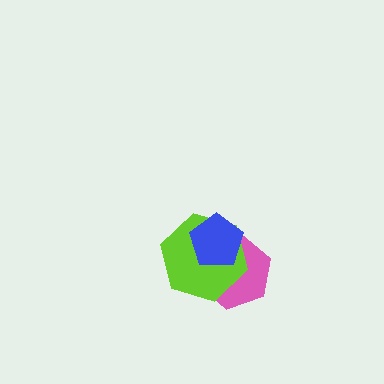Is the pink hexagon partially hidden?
Yes, it is partially covered by another shape.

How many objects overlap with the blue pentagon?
2 objects overlap with the blue pentagon.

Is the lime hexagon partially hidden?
Yes, it is partially covered by another shape.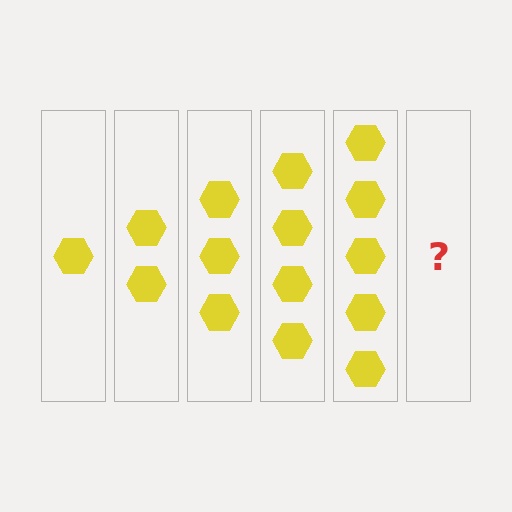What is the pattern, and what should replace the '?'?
The pattern is that each step adds one more hexagon. The '?' should be 6 hexagons.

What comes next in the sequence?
The next element should be 6 hexagons.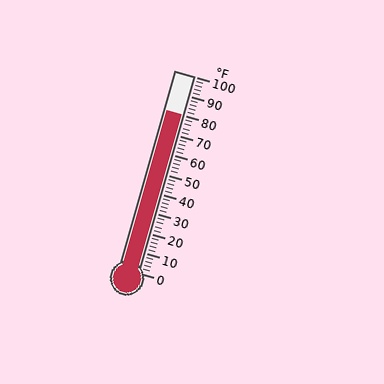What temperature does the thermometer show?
The thermometer shows approximately 80°F.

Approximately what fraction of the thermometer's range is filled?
The thermometer is filled to approximately 80% of its range.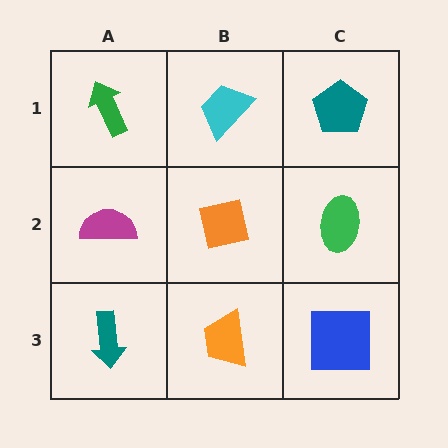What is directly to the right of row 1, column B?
A teal pentagon.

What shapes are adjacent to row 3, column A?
A magenta semicircle (row 2, column A), an orange trapezoid (row 3, column B).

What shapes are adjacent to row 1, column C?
A green ellipse (row 2, column C), a cyan trapezoid (row 1, column B).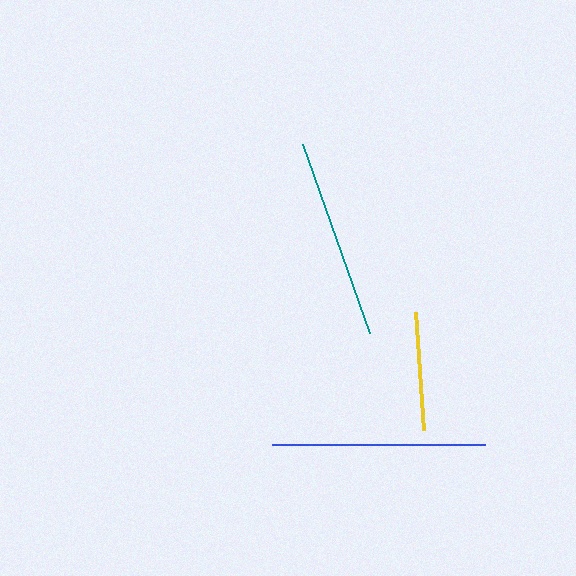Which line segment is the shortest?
The yellow line is the shortest at approximately 119 pixels.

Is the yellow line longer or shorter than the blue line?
The blue line is longer than the yellow line.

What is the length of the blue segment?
The blue segment is approximately 214 pixels long.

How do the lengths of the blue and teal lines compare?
The blue and teal lines are approximately the same length.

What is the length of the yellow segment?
The yellow segment is approximately 119 pixels long.